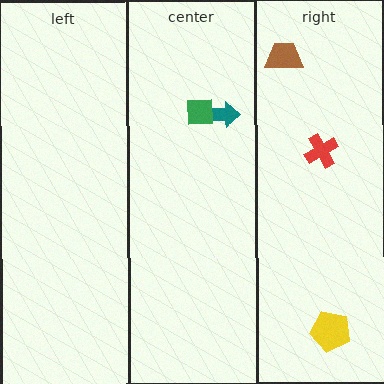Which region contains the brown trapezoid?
The right region.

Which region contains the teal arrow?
The center region.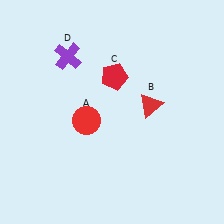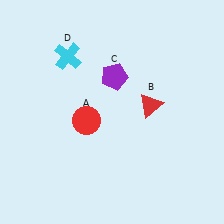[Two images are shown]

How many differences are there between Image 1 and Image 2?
There are 2 differences between the two images.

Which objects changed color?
C changed from red to purple. D changed from purple to cyan.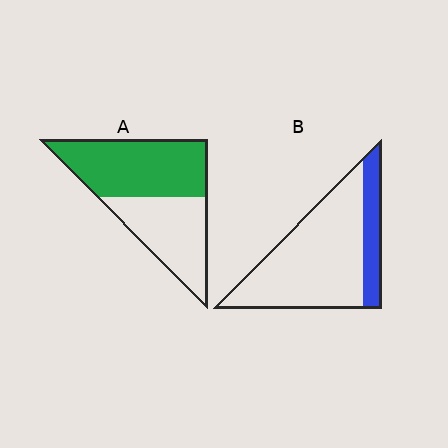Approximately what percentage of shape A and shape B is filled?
A is approximately 55% and B is approximately 20%.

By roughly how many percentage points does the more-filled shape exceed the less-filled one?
By roughly 35 percentage points (A over B).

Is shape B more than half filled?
No.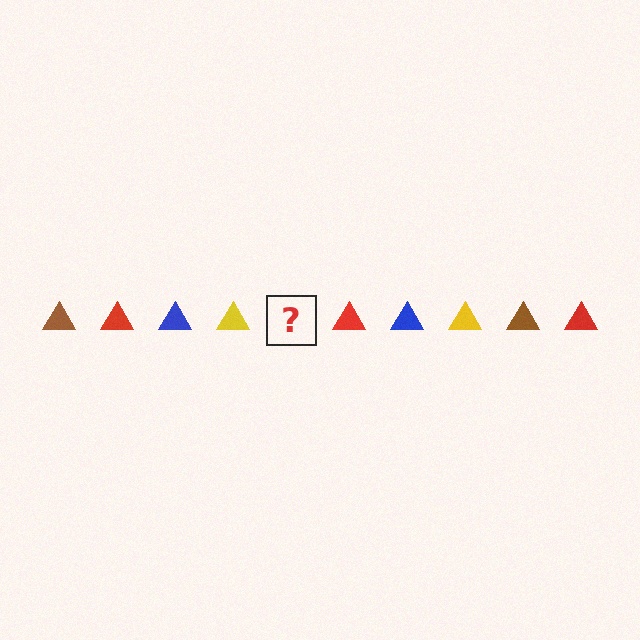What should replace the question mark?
The question mark should be replaced with a brown triangle.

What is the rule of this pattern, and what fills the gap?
The rule is that the pattern cycles through brown, red, blue, yellow triangles. The gap should be filled with a brown triangle.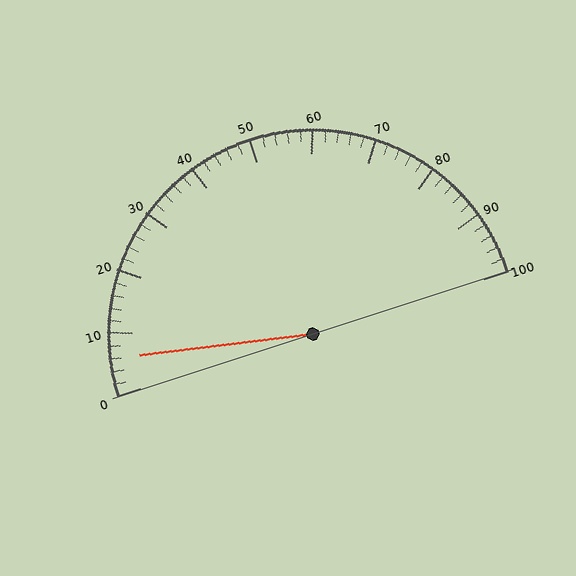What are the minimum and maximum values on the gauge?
The gauge ranges from 0 to 100.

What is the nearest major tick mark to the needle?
The nearest major tick mark is 10.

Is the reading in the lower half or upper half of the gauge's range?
The reading is in the lower half of the range (0 to 100).